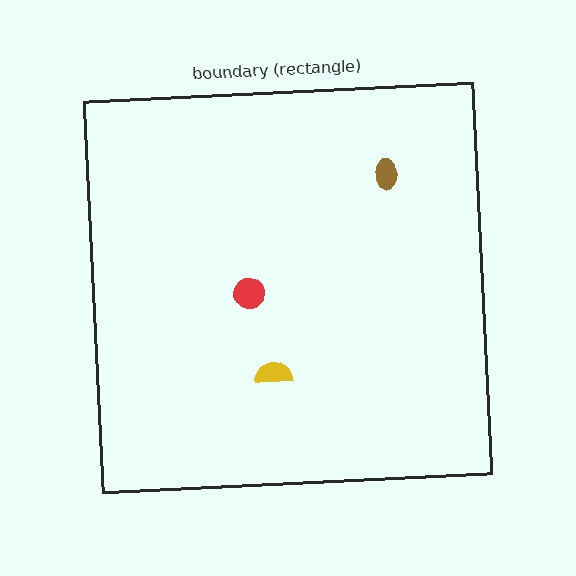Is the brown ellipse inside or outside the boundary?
Inside.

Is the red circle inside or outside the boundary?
Inside.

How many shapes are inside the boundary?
3 inside, 0 outside.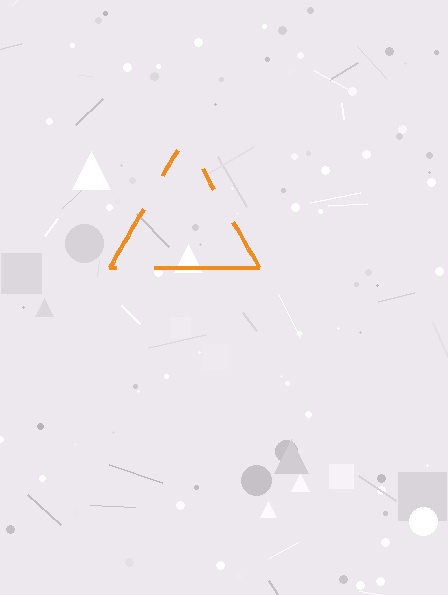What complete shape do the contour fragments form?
The contour fragments form a triangle.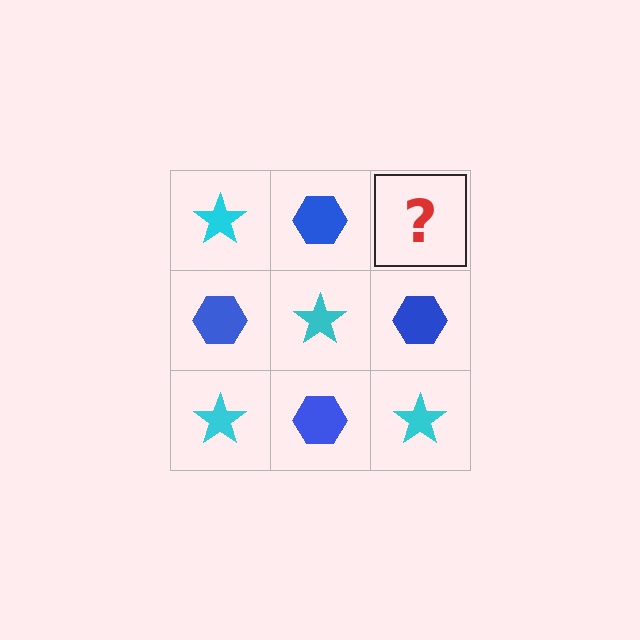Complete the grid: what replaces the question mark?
The question mark should be replaced with a cyan star.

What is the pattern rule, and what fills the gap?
The rule is that it alternates cyan star and blue hexagon in a checkerboard pattern. The gap should be filled with a cyan star.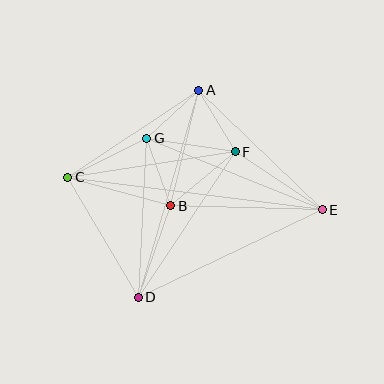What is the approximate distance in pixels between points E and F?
The distance between E and F is approximately 105 pixels.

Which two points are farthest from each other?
Points C and E are farthest from each other.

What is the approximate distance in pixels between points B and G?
The distance between B and G is approximately 72 pixels.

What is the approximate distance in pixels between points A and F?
The distance between A and F is approximately 71 pixels.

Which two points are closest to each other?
Points A and G are closest to each other.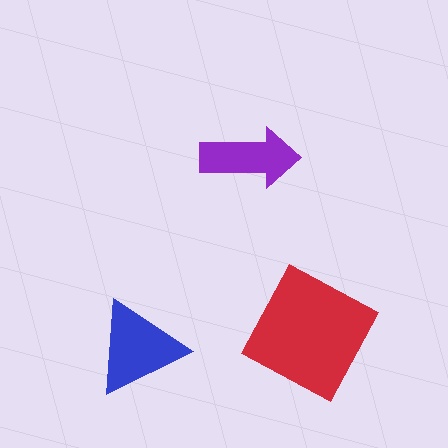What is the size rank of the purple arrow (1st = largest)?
3rd.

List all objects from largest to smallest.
The red square, the blue triangle, the purple arrow.